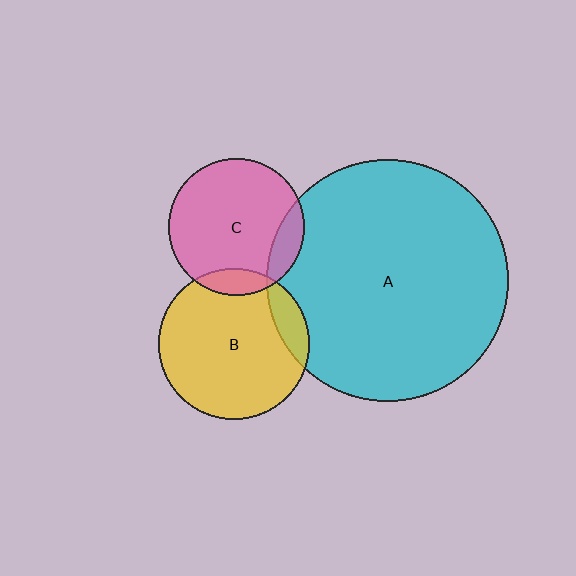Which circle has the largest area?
Circle A (cyan).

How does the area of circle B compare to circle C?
Approximately 1.2 times.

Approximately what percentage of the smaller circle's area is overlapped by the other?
Approximately 10%.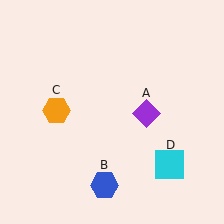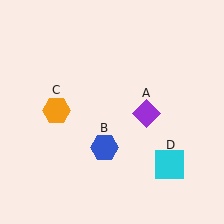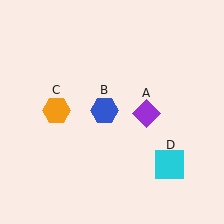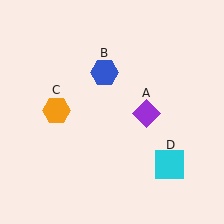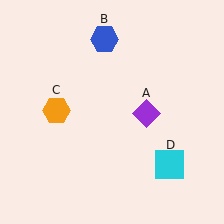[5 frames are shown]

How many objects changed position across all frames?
1 object changed position: blue hexagon (object B).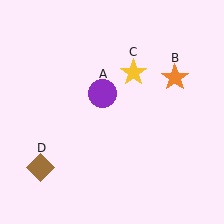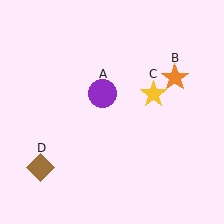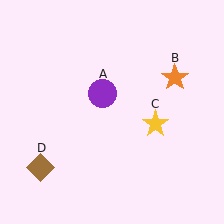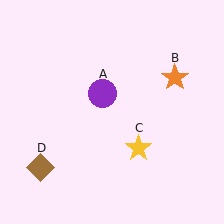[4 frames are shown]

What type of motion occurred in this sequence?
The yellow star (object C) rotated clockwise around the center of the scene.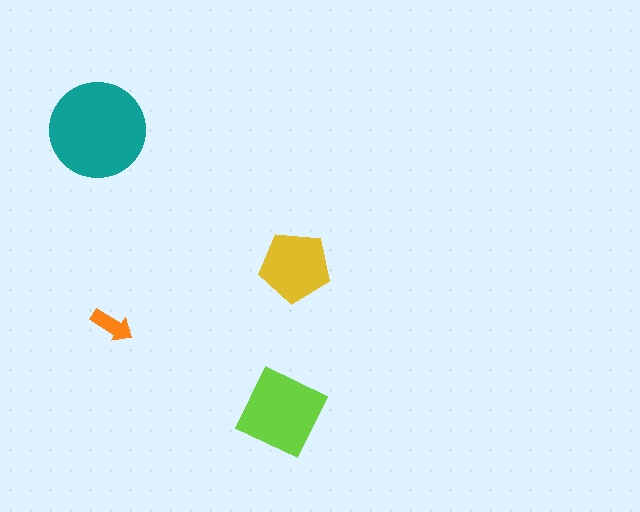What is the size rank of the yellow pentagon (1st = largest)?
3rd.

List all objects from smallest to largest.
The orange arrow, the yellow pentagon, the lime diamond, the teal circle.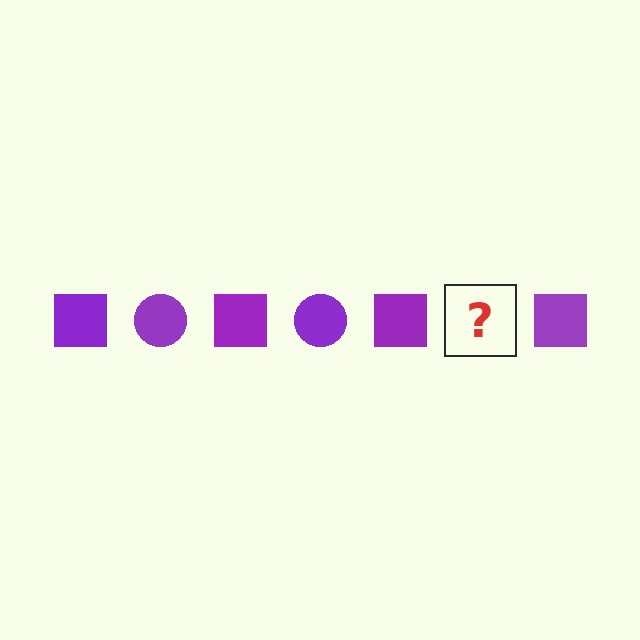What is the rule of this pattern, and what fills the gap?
The rule is that the pattern cycles through square, circle shapes in purple. The gap should be filled with a purple circle.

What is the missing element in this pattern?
The missing element is a purple circle.